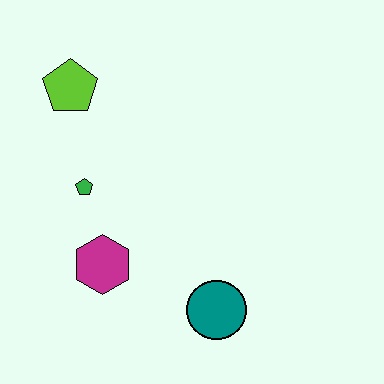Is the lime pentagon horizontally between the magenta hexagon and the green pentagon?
No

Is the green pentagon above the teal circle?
Yes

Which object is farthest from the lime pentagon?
The teal circle is farthest from the lime pentagon.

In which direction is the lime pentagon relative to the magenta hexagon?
The lime pentagon is above the magenta hexagon.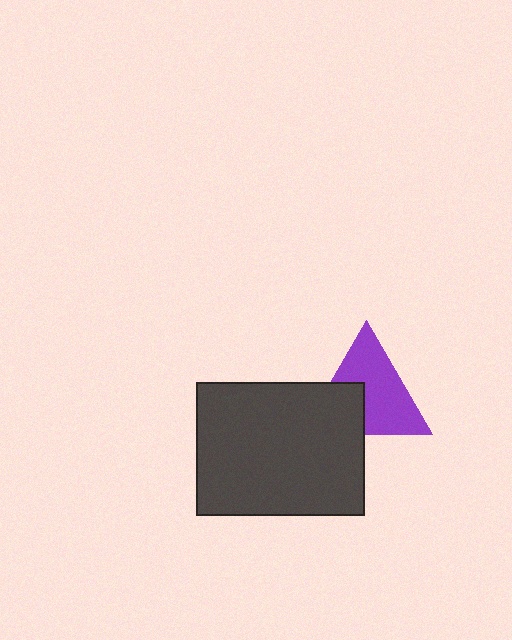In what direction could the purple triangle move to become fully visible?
The purple triangle could move toward the upper-right. That would shift it out from behind the dark gray rectangle entirely.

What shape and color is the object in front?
The object in front is a dark gray rectangle.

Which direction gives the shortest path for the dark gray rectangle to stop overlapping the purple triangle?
Moving toward the lower-left gives the shortest separation.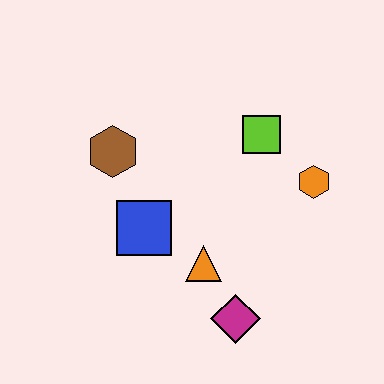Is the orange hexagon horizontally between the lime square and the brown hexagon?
No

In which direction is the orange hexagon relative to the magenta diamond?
The orange hexagon is above the magenta diamond.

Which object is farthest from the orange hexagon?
The brown hexagon is farthest from the orange hexagon.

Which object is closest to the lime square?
The orange hexagon is closest to the lime square.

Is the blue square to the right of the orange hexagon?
No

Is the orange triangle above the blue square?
No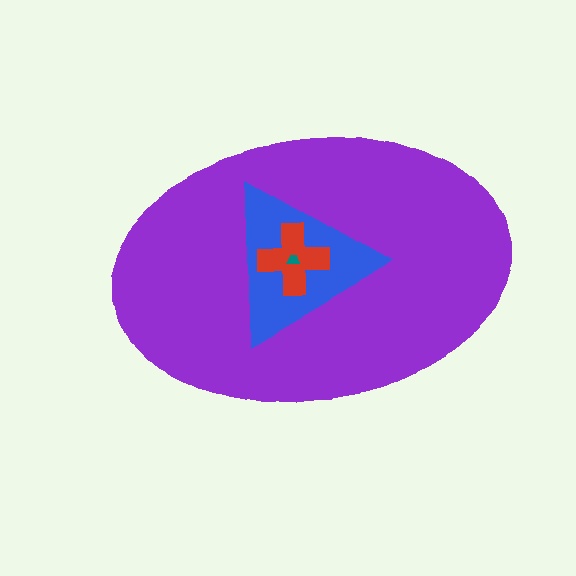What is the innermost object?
The teal trapezoid.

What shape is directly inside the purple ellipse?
The blue triangle.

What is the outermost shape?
The purple ellipse.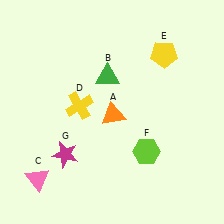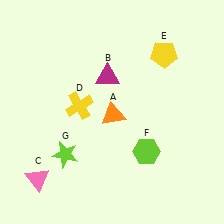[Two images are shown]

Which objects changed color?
B changed from green to magenta. G changed from magenta to lime.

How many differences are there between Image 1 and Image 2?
There are 2 differences between the two images.